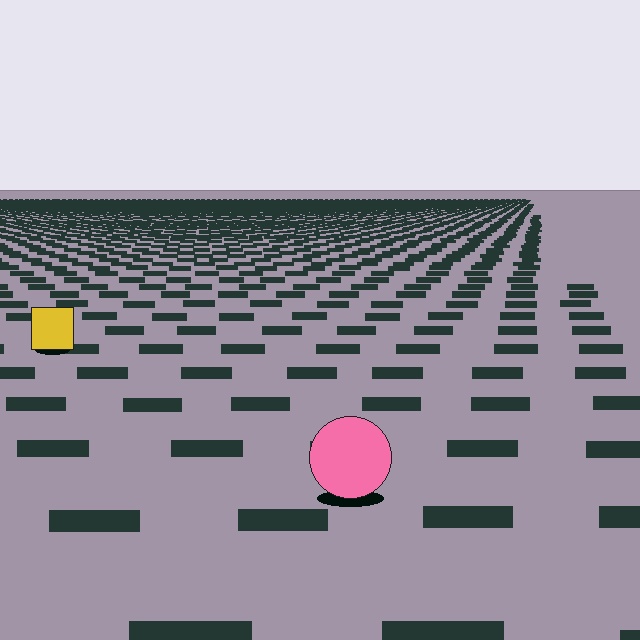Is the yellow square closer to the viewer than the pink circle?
No. The pink circle is closer — you can tell from the texture gradient: the ground texture is coarser near it.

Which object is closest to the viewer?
The pink circle is closest. The texture marks near it are larger and more spread out.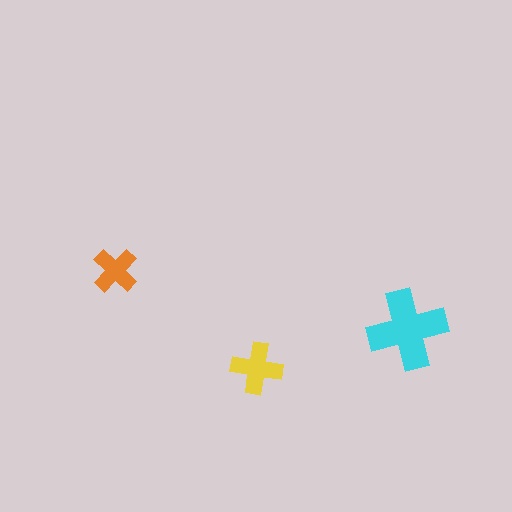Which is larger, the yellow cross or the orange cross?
The yellow one.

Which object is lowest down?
The yellow cross is bottommost.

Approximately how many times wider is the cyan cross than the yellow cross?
About 1.5 times wider.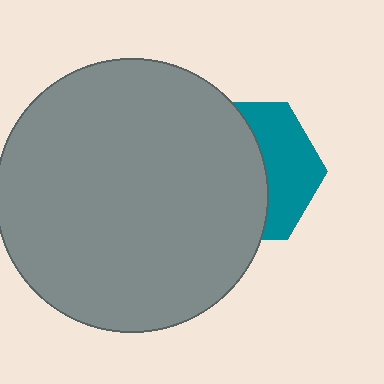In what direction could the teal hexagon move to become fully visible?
The teal hexagon could move right. That would shift it out from behind the gray circle entirely.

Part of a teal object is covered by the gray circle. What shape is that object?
It is a hexagon.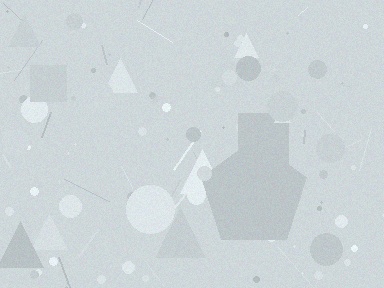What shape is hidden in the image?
A pentagon is hidden in the image.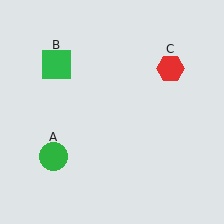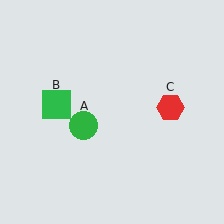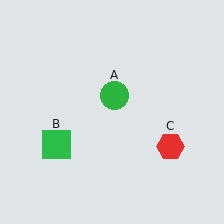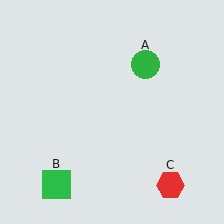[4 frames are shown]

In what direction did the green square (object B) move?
The green square (object B) moved down.